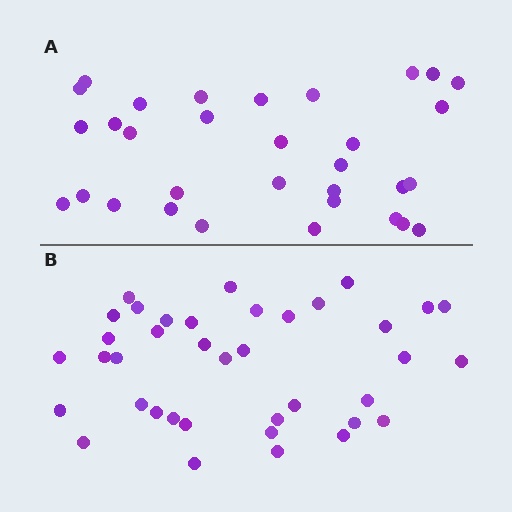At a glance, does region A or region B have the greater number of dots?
Region B (the bottom region) has more dots.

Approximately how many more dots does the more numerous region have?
Region B has about 6 more dots than region A.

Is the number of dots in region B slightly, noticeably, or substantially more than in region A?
Region B has only slightly more — the two regions are fairly close. The ratio is roughly 1.2 to 1.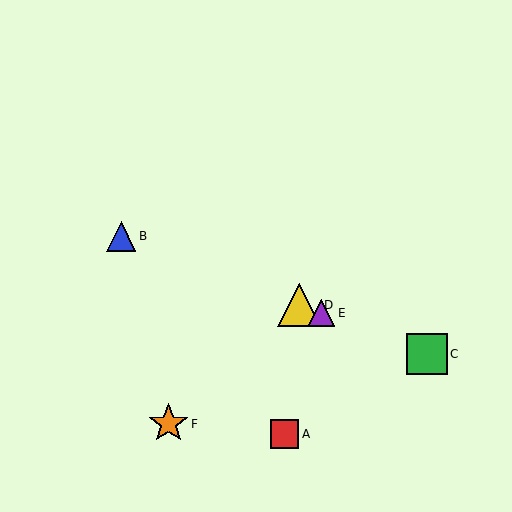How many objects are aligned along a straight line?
4 objects (B, C, D, E) are aligned along a straight line.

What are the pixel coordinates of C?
Object C is at (427, 354).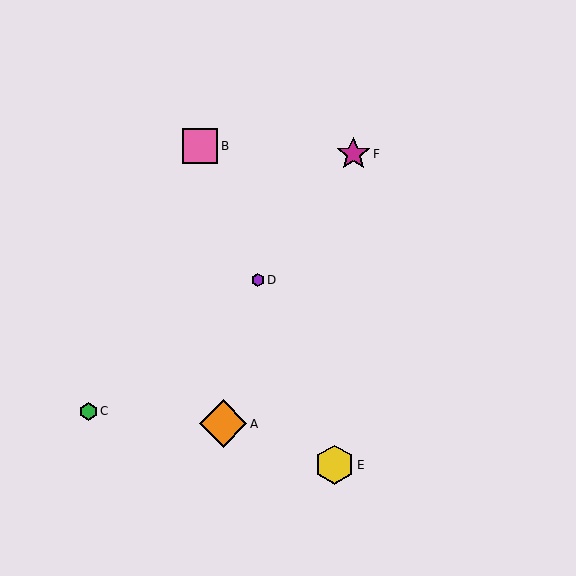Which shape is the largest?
The orange diamond (labeled A) is the largest.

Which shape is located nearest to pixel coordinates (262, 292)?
The purple hexagon (labeled D) at (258, 280) is nearest to that location.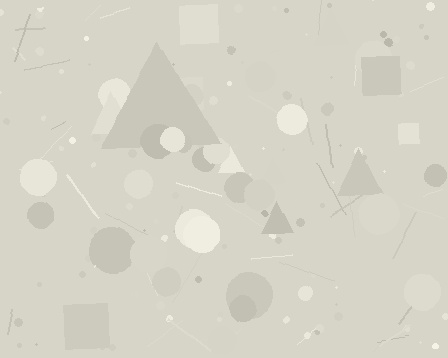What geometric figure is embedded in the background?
A triangle is embedded in the background.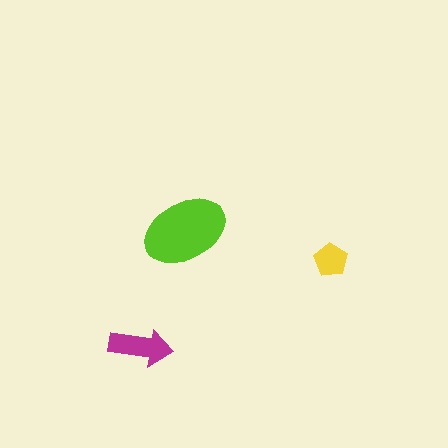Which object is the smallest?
The yellow pentagon.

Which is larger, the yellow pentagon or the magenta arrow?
The magenta arrow.